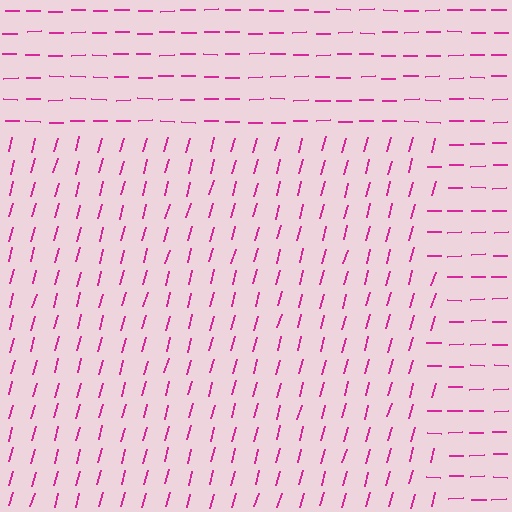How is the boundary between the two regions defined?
The boundary is defined purely by a change in line orientation (approximately 74 degrees difference). All lines are the same color and thickness.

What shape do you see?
I see a rectangle.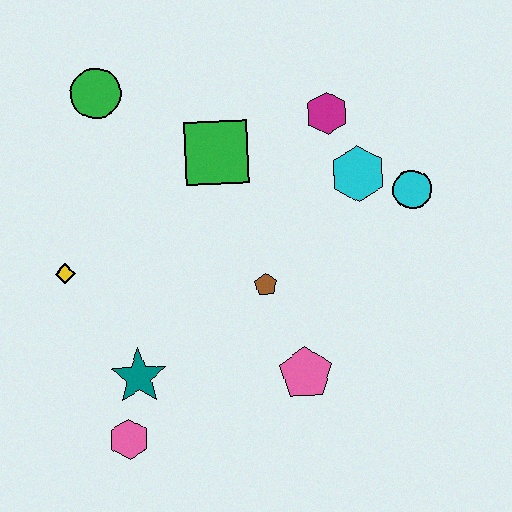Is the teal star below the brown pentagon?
Yes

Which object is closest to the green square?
The magenta hexagon is closest to the green square.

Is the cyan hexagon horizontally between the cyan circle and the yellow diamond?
Yes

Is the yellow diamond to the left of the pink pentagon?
Yes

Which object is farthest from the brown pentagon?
The green circle is farthest from the brown pentagon.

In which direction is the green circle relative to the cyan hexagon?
The green circle is to the left of the cyan hexagon.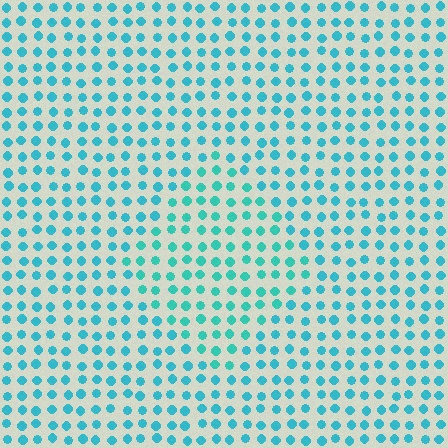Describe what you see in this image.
The image is filled with small cyan elements in a uniform arrangement. A diamond-shaped region is visible where the elements are tinted to a slightly different hue, forming a subtle color boundary.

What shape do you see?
I see a diamond.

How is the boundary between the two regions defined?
The boundary is defined purely by a slight shift in hue (about 16 degrees). Spacing, size, and orientation are identical on both sides.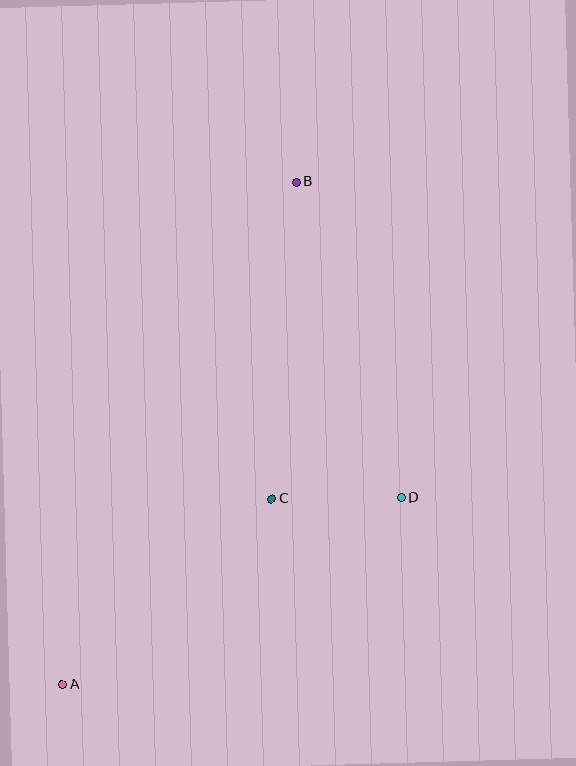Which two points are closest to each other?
Points C and D are closest to each other.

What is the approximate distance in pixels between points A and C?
The distance between A and C is approximately 280 pixels.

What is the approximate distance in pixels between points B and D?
The distance between B and D is approximately 332 pixels.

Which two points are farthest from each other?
Points A and B are farthest from each other.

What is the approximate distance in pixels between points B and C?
The distance between B and C is approximately 318 pixels.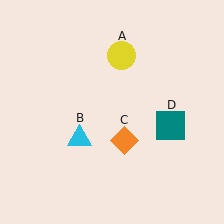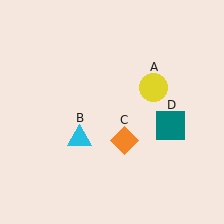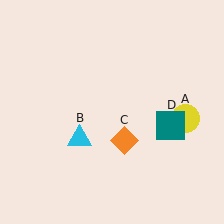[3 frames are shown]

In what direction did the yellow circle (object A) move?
The yellow circle (object A) moved down and to the right.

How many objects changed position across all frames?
1 object changed position: yellow circle (object A).